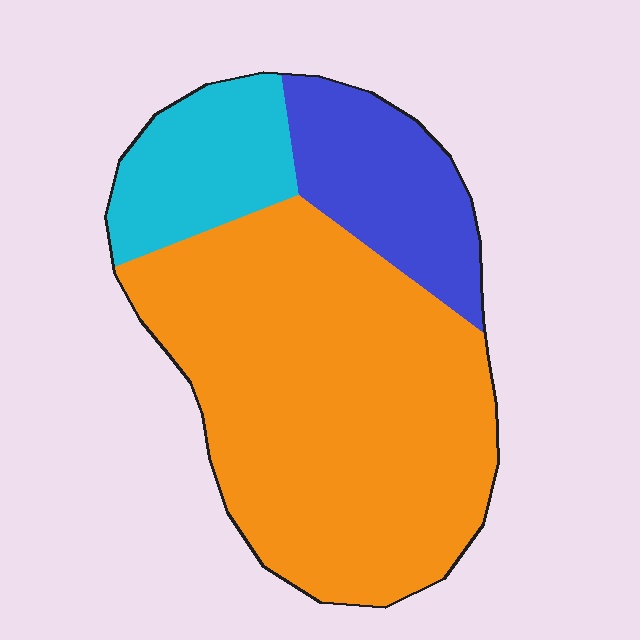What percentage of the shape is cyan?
Cyan covers roughly 15% of the shape.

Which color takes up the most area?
Orange, at roughly 65%.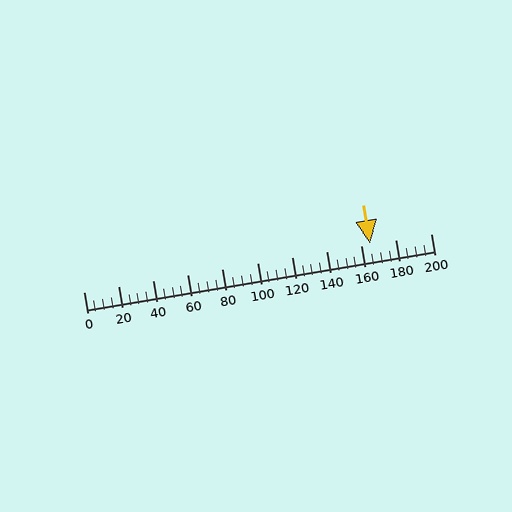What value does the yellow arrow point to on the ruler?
The yellow arrow points to approximately 165.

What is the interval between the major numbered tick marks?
The major tick marks are spaced 20 units apart.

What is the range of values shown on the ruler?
The ruler shows values from 0 to 200.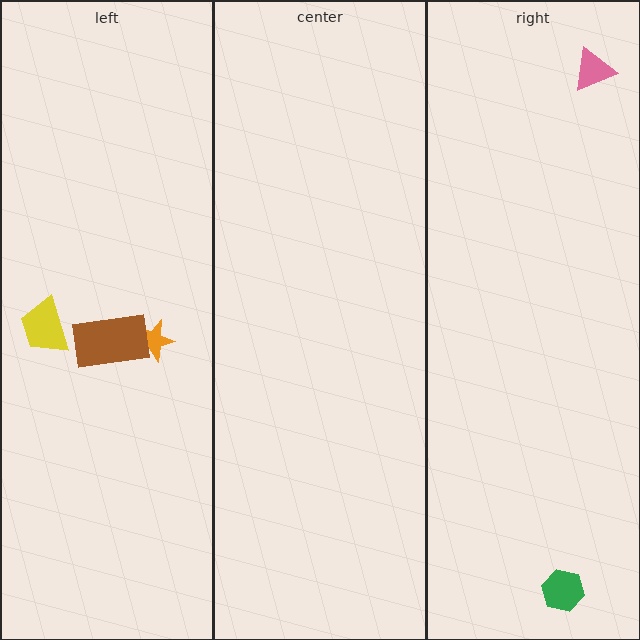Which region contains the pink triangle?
The right region.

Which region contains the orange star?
The left region.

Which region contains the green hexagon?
The right region.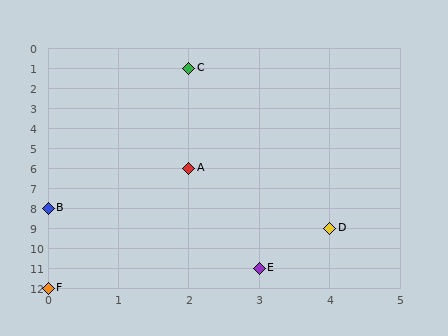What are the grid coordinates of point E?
Point E is at grid coordinates (3, 11).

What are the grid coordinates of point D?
Point D is at grid coordinates (4, 9).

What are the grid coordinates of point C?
Point C is at grid coordinates (2, 1).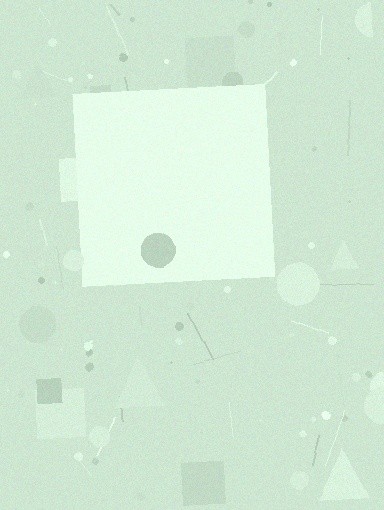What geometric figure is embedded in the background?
A square is embedded in the background.